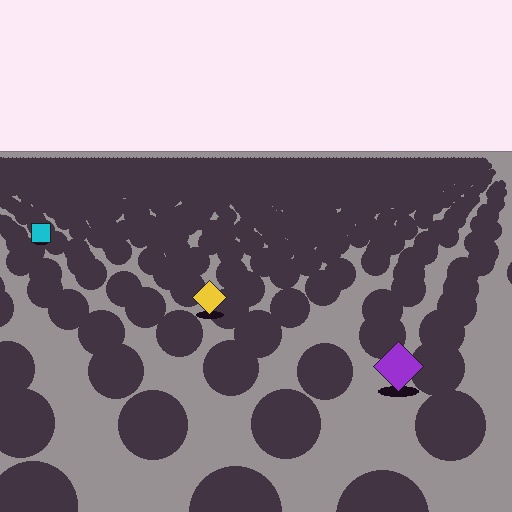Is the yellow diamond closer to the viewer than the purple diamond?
No. The purple diamond is closer — you can tell from the texture gradient: the ground texture is coarser near it.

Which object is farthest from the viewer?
The cyan square is farthest from the viewer. It appears smaller and the ground texture around it is denser.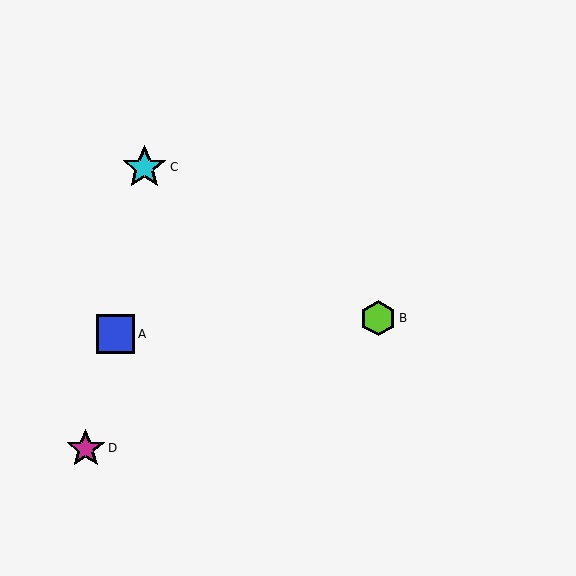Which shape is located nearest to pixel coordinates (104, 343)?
The blue square (labeled A) at (115, 334) is nearest to that location.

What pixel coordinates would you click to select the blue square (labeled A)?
Click at (115, 334) to select the blue square A.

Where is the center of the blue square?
The center of the blue square is at (115, 334).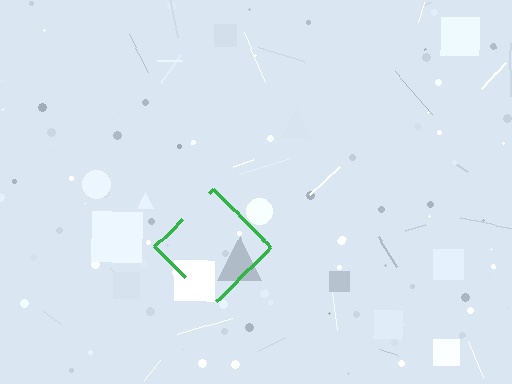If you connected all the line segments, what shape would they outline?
They would outline a diamond.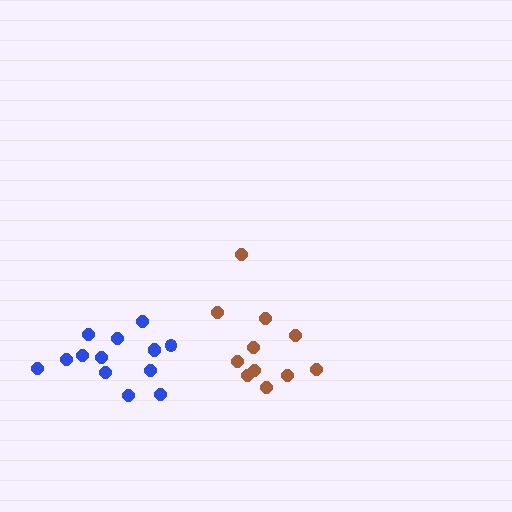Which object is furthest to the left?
The blue cluster is leftmost.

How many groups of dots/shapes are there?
There are 2 groups.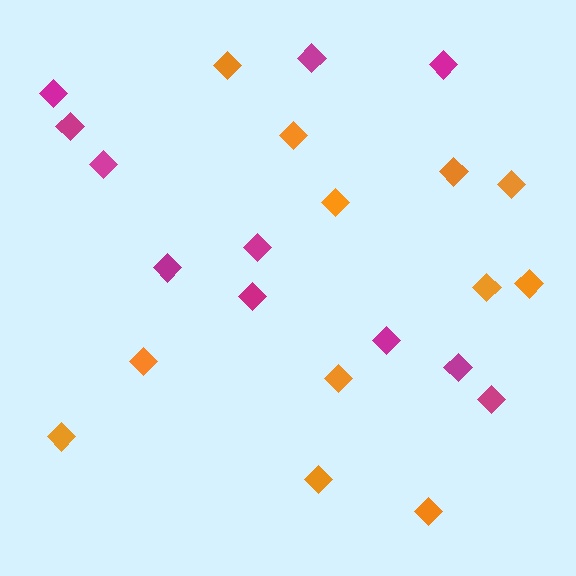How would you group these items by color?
There are 2 groups: one group of orange diamonds (12) and one group of magenta diamonds (11).